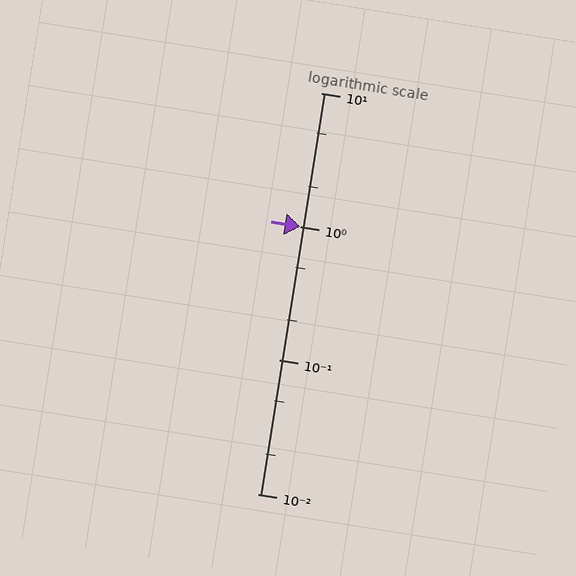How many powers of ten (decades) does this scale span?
The scale spans 3 decades, from 0.01 to 10.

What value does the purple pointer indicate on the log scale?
The pointer indicates approximately 1.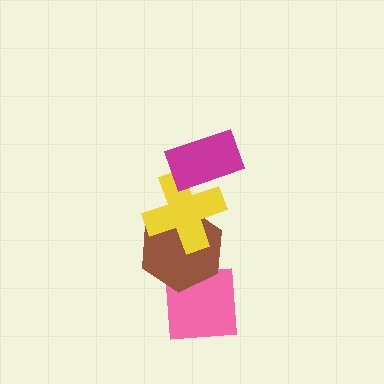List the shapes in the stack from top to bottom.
From top to bottom: the magenta rectangle, the yellow cross, the brown hexagon, the pink square.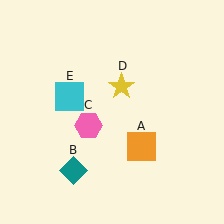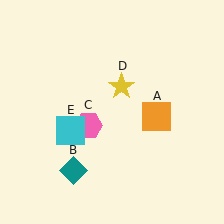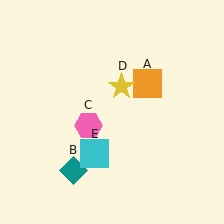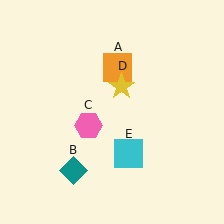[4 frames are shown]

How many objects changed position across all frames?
2 objects changed position: orange square (object A), cyan square (object E).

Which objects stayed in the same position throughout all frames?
Teal diamond (object B) and pink hexagon (object C) and yellow star (object D) remained stationary.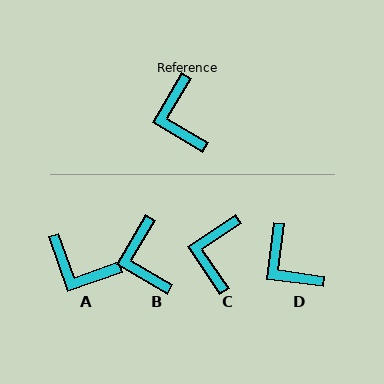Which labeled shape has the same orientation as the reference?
B.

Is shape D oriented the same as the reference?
No, it is off by about 23 degrees.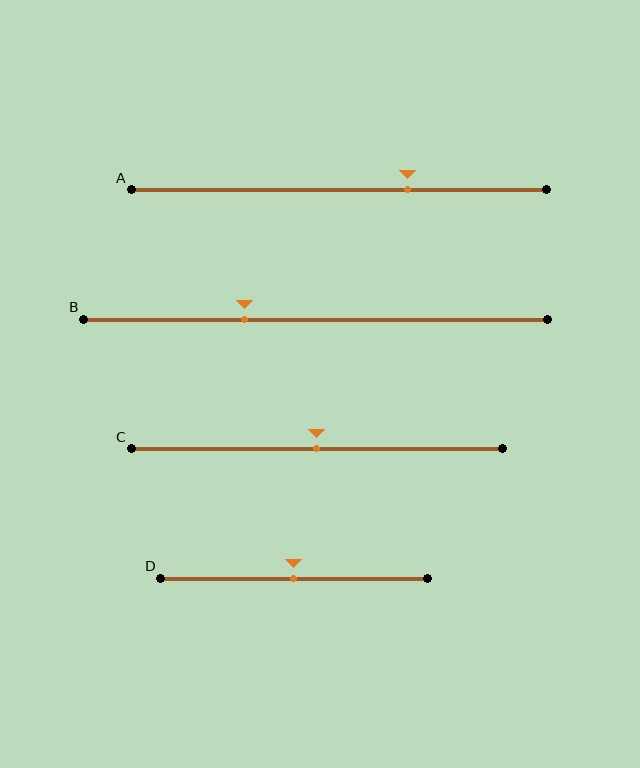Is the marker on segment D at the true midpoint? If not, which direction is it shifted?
Yes, the marker on segment D is at the true midpoint.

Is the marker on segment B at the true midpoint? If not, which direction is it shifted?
No, the marker on segment B is shifted to the left by about 15% of the segment length.